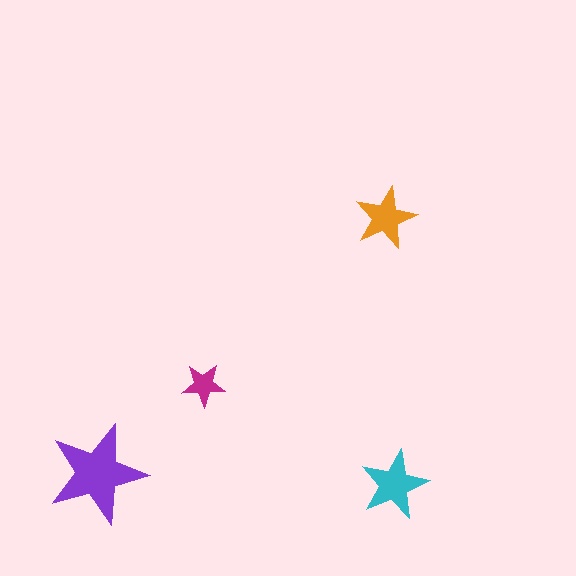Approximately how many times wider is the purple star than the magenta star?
About 2.5 times wider.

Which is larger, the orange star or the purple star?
The purple one.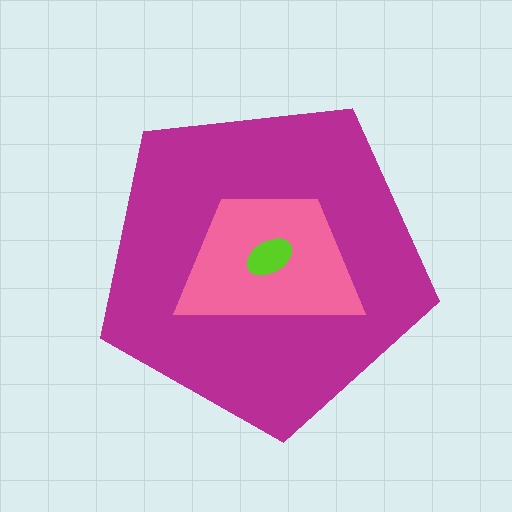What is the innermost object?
The lime ellipse.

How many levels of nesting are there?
3.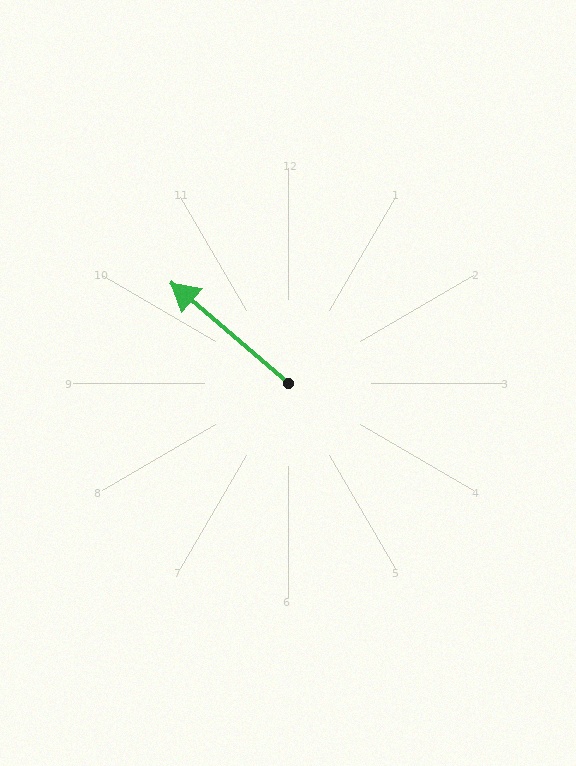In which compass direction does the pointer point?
Northwest.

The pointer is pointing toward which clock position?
Roughly 10 o'clock.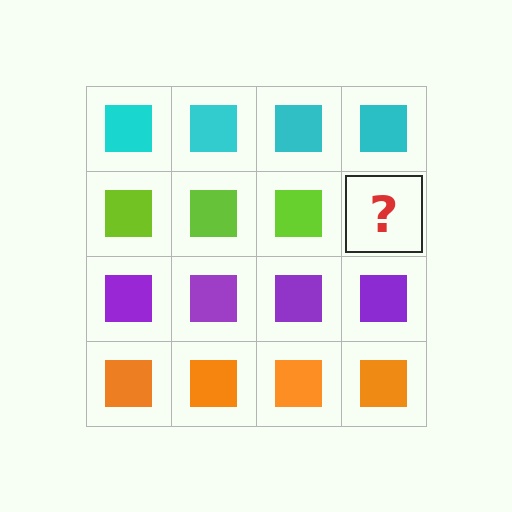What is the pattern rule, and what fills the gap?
The rule is that each row has a consistent color. The gap should be filled with a lime square.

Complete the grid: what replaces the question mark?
The question mark should be replaced with a lime square.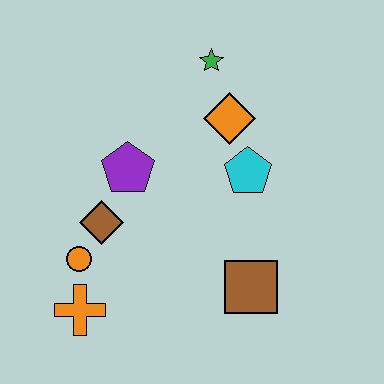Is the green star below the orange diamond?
No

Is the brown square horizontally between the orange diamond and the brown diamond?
No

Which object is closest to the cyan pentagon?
The orange diamond is closest to the cyan pentagon.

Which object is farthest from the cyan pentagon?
The orange cross is farthest from the cyan pentagon.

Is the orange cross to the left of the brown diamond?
Yes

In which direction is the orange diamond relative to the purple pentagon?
The orange diamond is to the right of the purple pentagon.